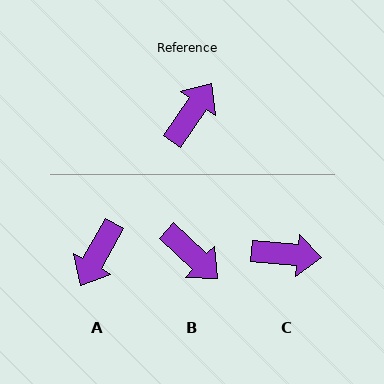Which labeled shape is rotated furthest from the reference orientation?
A, about 175 degrees away.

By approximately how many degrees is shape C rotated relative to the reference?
Approximately 61 degrees clockwise.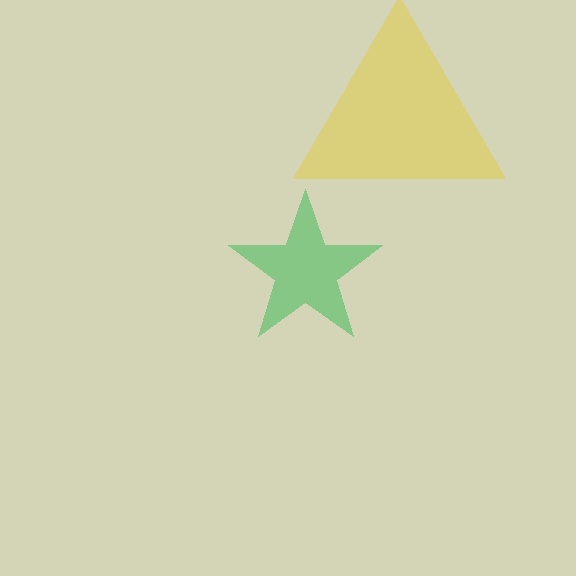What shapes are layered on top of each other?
The layered shapes are: a yellow triangle, a green star.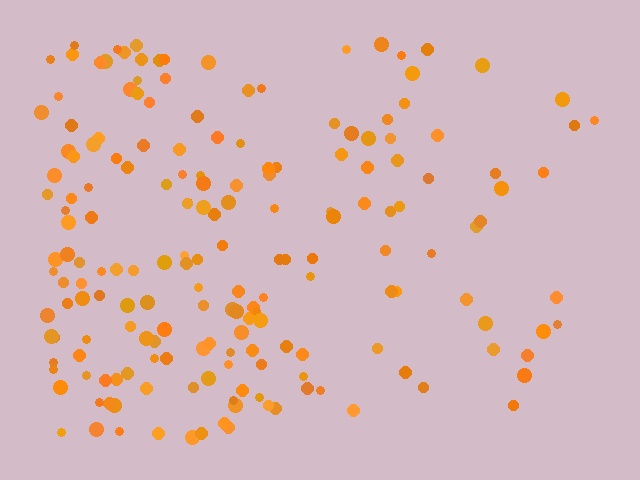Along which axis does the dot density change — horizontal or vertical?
Horizontal.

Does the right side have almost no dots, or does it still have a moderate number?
Still a moderate number, just noticeably fewer than the left.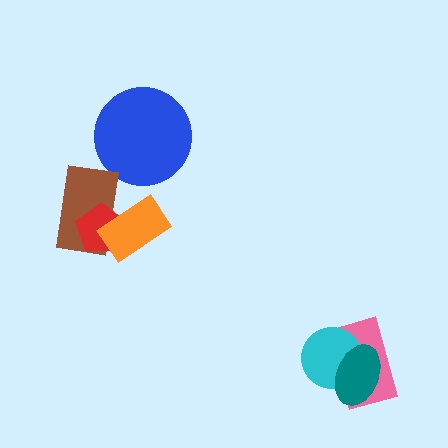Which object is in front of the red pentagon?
The orange rectangle is in front of the red pentagon.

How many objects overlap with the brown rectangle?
2 objects overlap with the brown rectangle.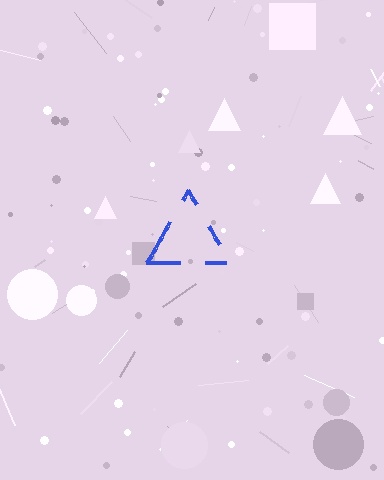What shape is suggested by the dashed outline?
The dashed outline suggests a triangle.